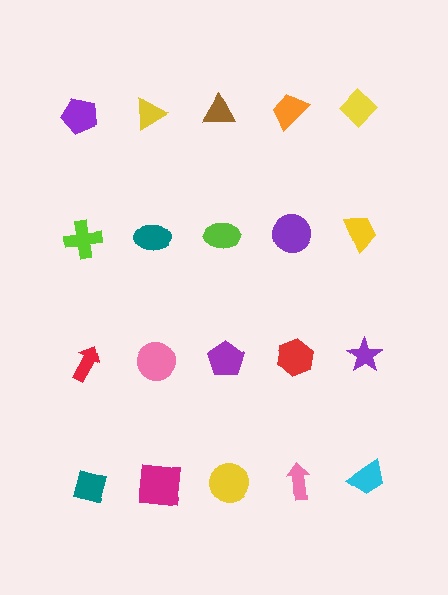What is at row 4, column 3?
A yellow circle.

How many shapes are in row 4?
5 shapes.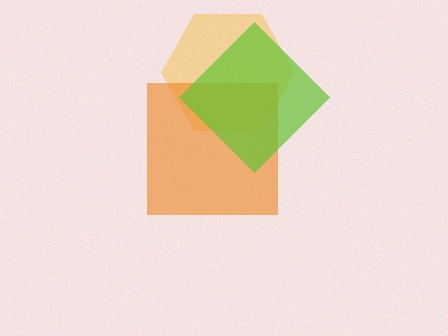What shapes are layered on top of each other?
The layered shapes are: a yellow hexagon, an orange square, a lime diamond.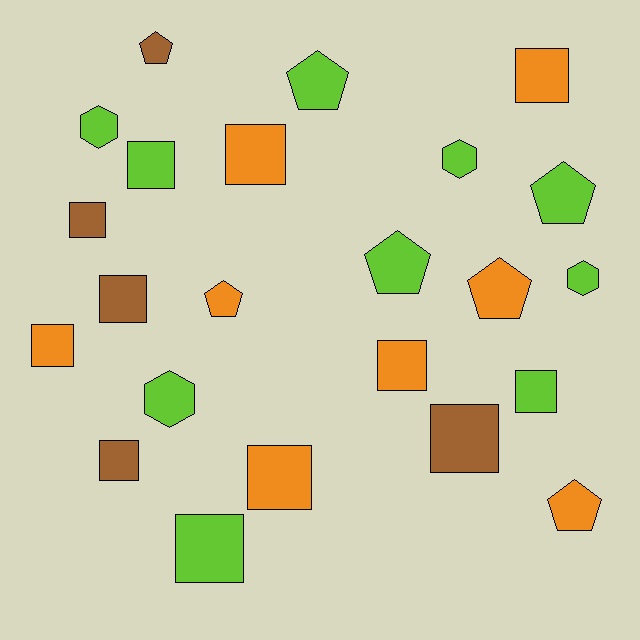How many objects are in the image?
There are 23 objects.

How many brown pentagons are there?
There is 1 brown pentagon.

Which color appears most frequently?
Lime, with 10 objects.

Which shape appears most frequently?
Square, with 12 objects.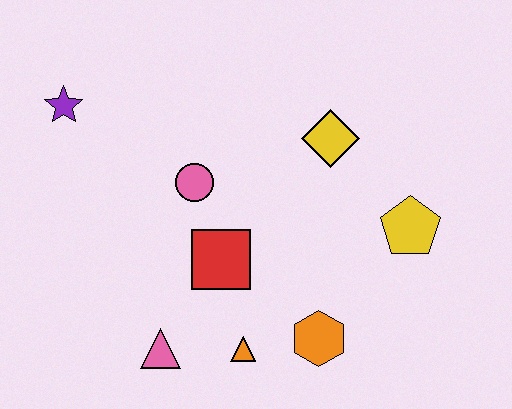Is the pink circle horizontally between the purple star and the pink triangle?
No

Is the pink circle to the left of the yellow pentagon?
Yes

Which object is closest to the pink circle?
The red square is closest to the pink circle.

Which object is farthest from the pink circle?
The yellow pentagon is farthest from the pink circle.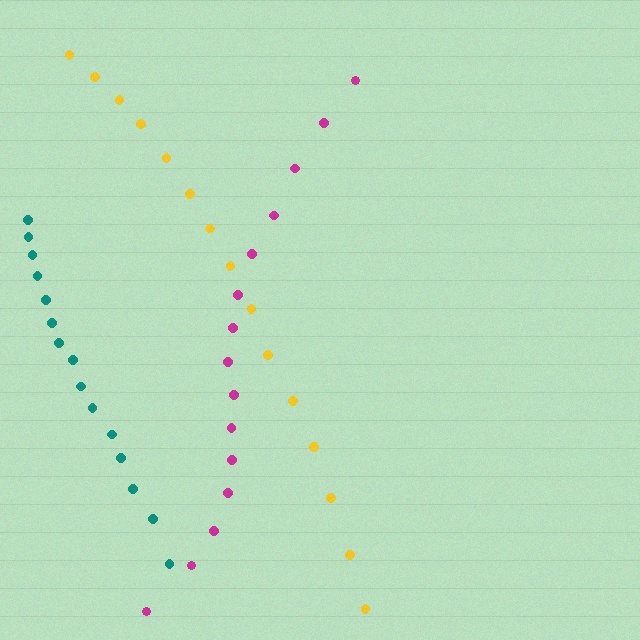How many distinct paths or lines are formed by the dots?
There are 3 distinct paths.